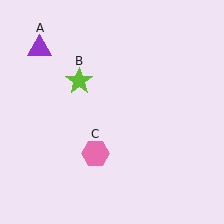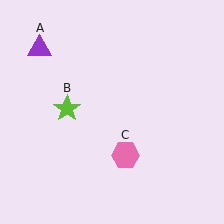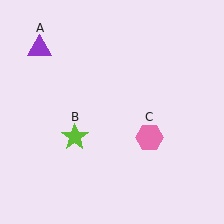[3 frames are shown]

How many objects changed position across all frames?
2 objects changed position: lime star (object B), pink hexagon (object C).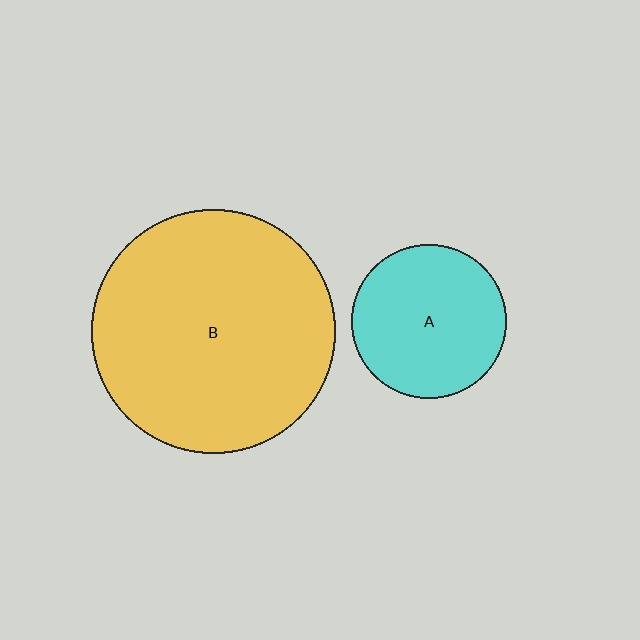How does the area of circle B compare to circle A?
Approximately 2.5 times.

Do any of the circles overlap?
No, none of the circles overlap.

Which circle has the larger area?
Circle B (yellow).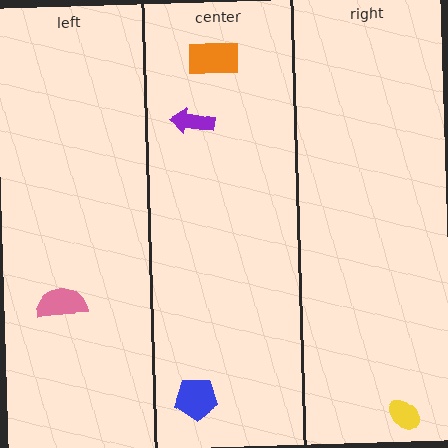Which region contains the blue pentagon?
The center region.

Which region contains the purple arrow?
The center region.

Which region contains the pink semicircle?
The left region.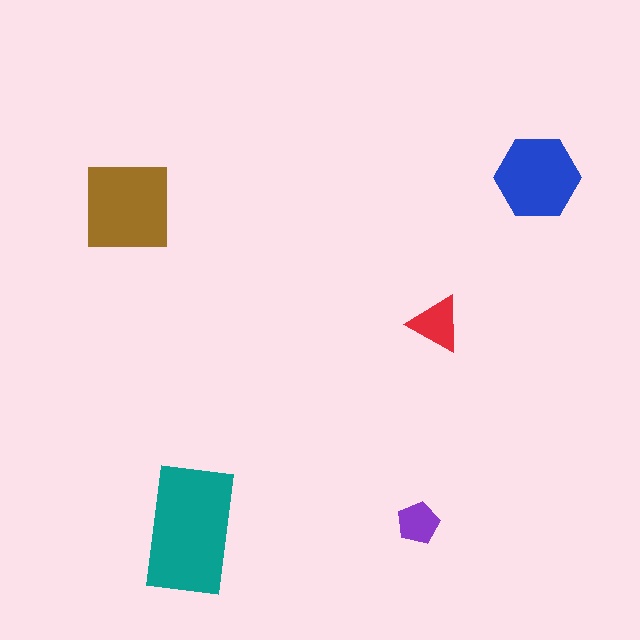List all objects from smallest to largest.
The purple pentagon, the red triangle, the blue hexagon, the brown square, the teal rectangle.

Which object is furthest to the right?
The blue hexagon is rightmost.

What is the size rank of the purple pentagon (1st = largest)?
5th.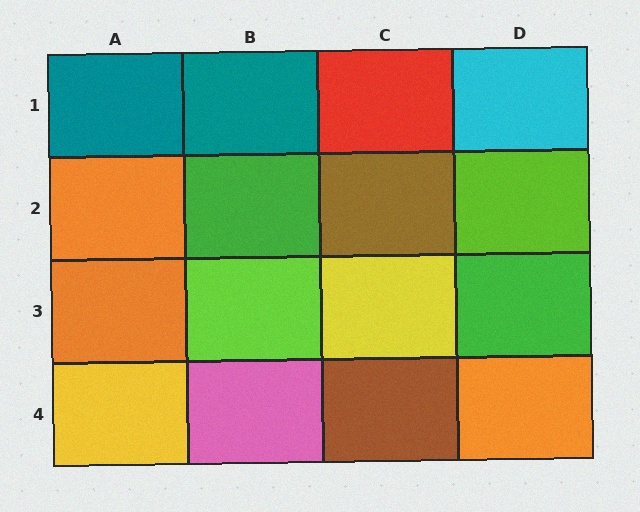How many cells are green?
2 cells are green.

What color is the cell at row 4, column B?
Pink.